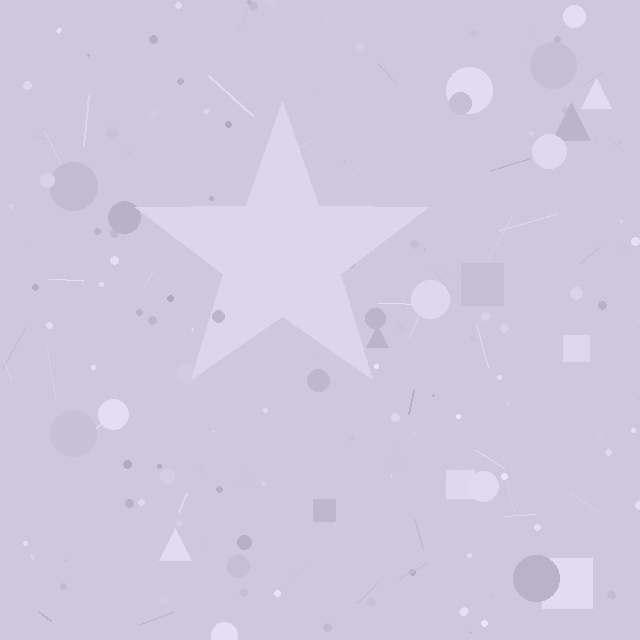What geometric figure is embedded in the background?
A star is embedded in the background.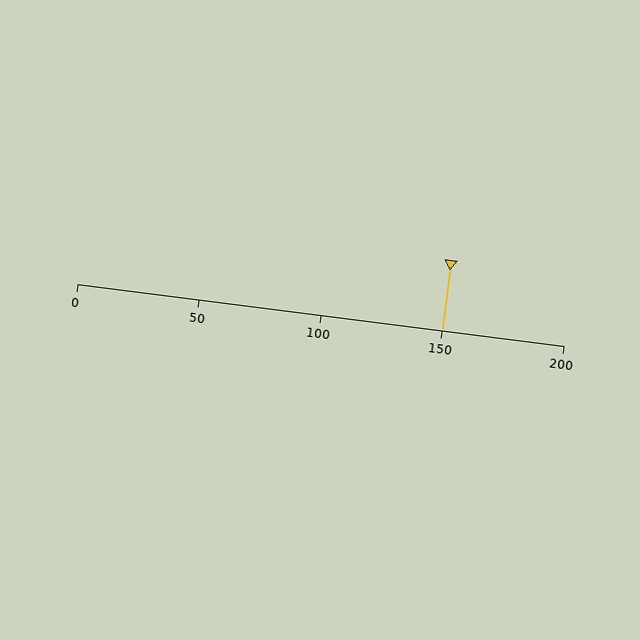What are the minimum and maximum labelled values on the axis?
The axis runs from 0 to 200.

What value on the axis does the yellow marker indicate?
The marker indicates approximately 150.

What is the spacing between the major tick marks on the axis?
The major ticks are spaced 50 apart.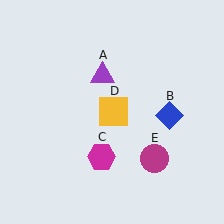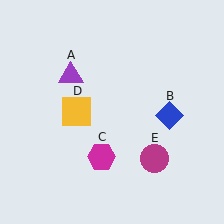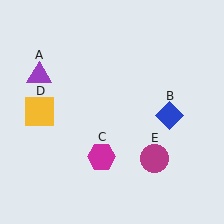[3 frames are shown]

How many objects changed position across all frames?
2 objects changed position: purple triangle (object A), yellow square (object D).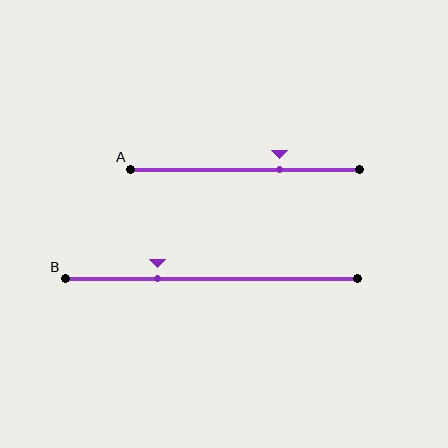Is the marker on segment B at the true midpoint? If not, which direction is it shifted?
No, the marker on segment B is shifted to the left by about 19% of the segment length.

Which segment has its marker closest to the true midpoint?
Segment A has its marker closest to the true midpoint.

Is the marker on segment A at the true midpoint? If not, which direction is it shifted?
No, the marker on segment A is shifted to the right by about 15% of the segment length.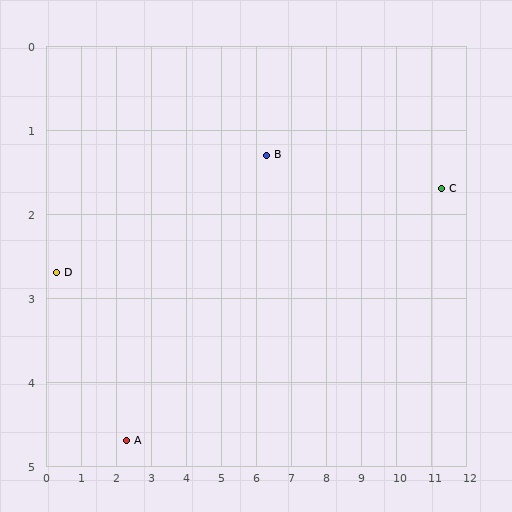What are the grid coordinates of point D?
Point D is at approximately (0.3, 2.7).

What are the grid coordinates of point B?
Point B is at approximately (6.3, 1.3).